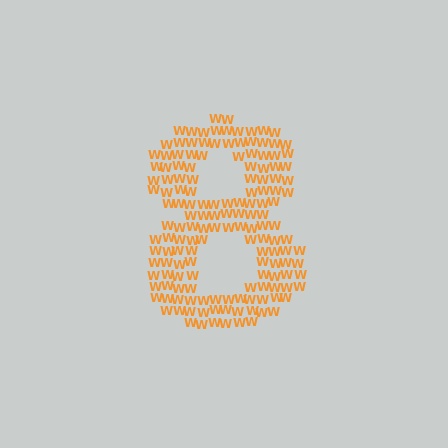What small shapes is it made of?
It is made of small letter W's.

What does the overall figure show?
The overall figure shows the digit 8.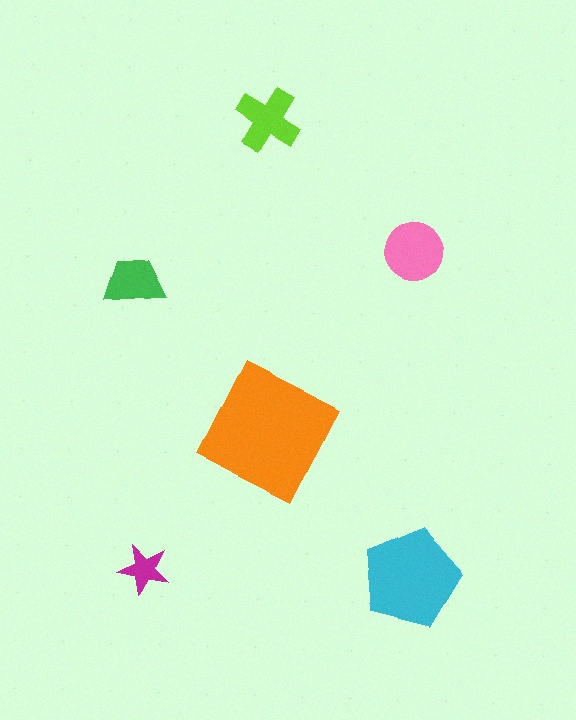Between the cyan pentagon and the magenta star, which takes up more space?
The cyan pentagon.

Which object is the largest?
The orange square.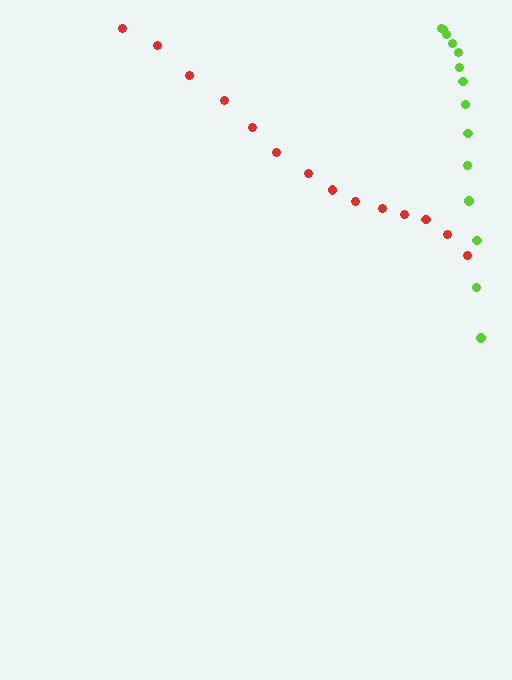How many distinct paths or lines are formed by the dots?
There are 2 distinct paths.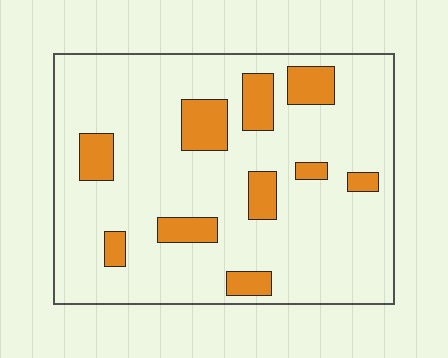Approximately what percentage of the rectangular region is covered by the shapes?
Approximately 15%.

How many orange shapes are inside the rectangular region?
10.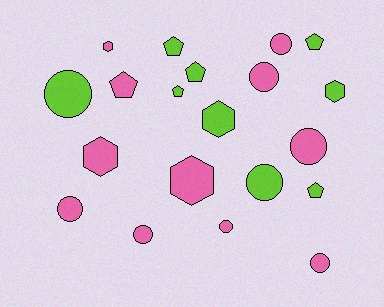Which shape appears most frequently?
Circle, with 9 objects.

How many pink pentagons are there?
There is 1 pink pentagon.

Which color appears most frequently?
Pink, with 11 objects.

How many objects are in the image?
There are 20 objects.